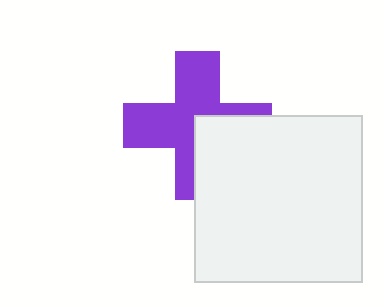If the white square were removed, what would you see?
You would see the complete purple cross.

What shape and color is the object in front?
The object in front is a white square.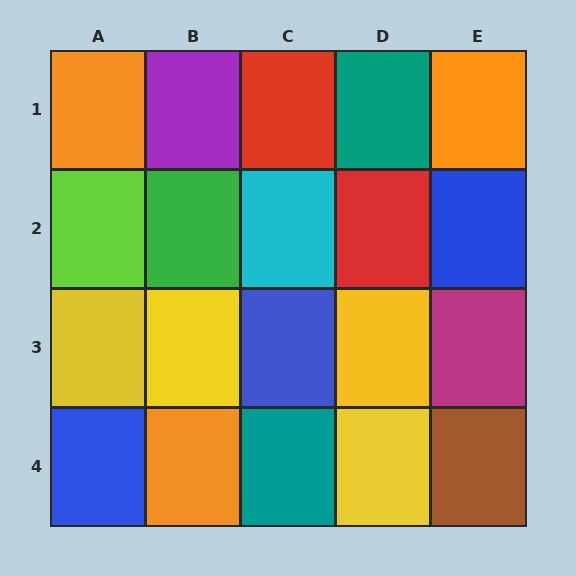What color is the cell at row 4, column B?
Orange.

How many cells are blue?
3 cells are blue.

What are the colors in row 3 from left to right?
Yellow, yellow, blue, yellow, magenta.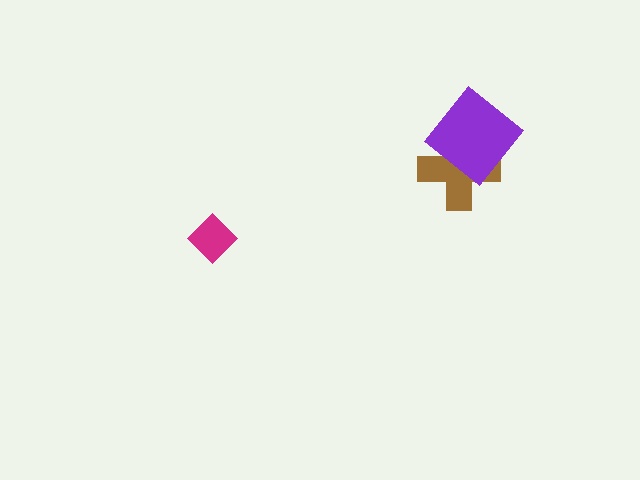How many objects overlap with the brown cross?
1 object overlaps with the brown cross.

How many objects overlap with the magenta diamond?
0 objects overlap with the magenta diamond.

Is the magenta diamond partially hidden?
No, no other shape covers it.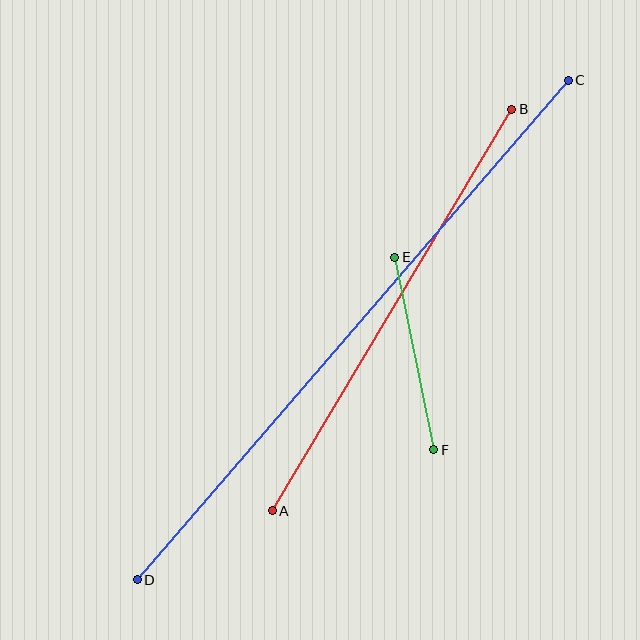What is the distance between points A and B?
The distance is approximately 467 pixels.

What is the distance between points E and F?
The distance is approximately 197 pixels.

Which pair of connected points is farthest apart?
Points C and D are farthest apart.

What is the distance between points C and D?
The distance is approximately 660 pixels.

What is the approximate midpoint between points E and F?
The midpoint is at approximately (414, 353) pixels.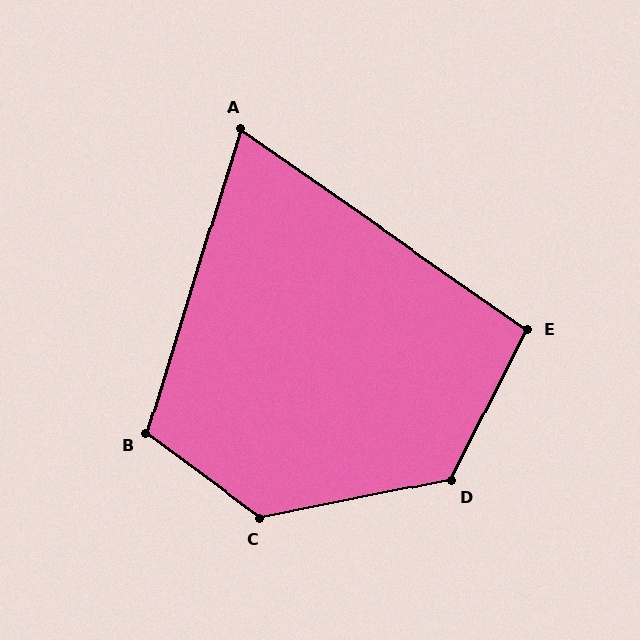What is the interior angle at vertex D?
Approximately 128 degrees (obtuse).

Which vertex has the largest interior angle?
C, at approximately 132 degrees.